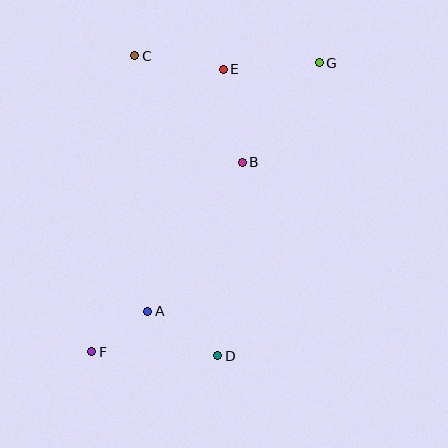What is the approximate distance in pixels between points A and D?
The distance between A and D is approximately 83 pixels.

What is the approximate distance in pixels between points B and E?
The distance between B and E is approximately 95 pixels.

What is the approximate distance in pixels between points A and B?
The distance between A and B is approximately 176 pixels.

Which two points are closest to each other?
Points A and F are closest to each other.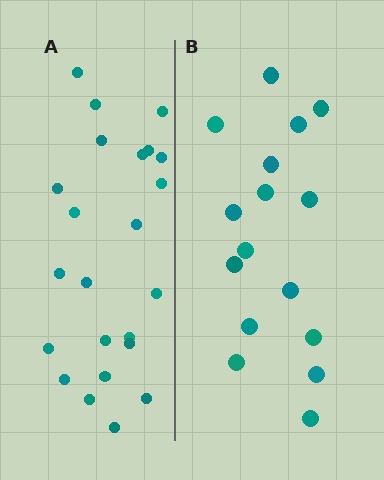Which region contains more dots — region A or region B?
Region A (the left region) has more dots.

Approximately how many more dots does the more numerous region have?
Region A has roughly 8 or so more dots than region B.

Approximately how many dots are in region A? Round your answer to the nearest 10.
About 20 dots. (The exact count is 23, which rounds to 20.)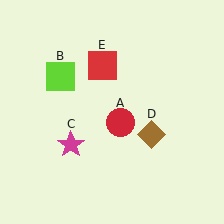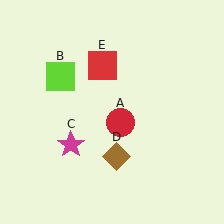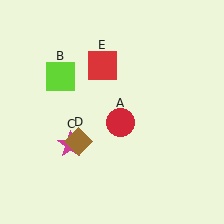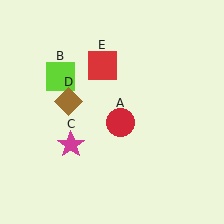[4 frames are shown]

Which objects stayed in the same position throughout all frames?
Red circle (object A) and lime square (object B) and magenta star (object C) and red square (object E) remained stationary.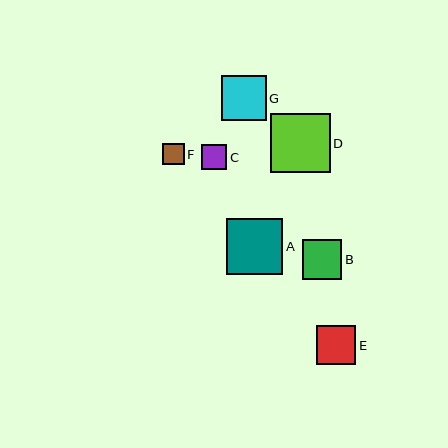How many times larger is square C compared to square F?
Square C is approximately 1.2 times the size of square F.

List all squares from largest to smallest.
From largest to smallest: D, A, G, B, E, C, F.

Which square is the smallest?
Square F is the smallest with a size of approximately 21 pixels.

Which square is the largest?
Square D is the largest with a size of approximately 60 pixels.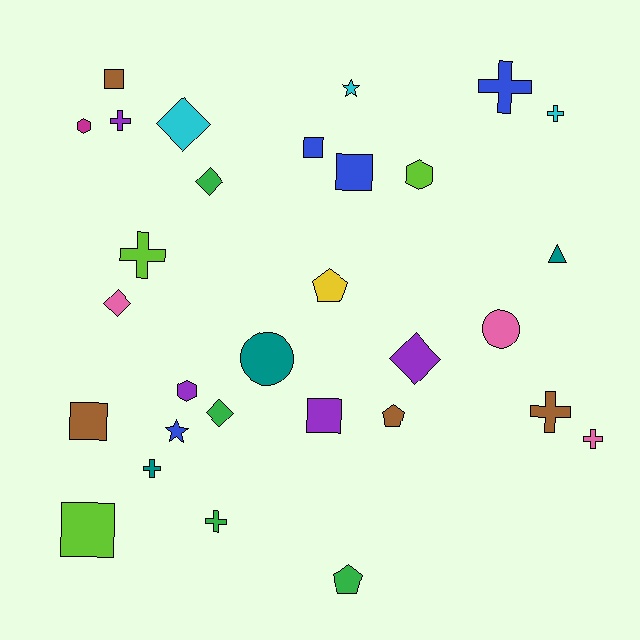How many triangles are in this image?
There is 1 triangle.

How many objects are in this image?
There are 30 objects.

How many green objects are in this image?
There are 4 green objects.